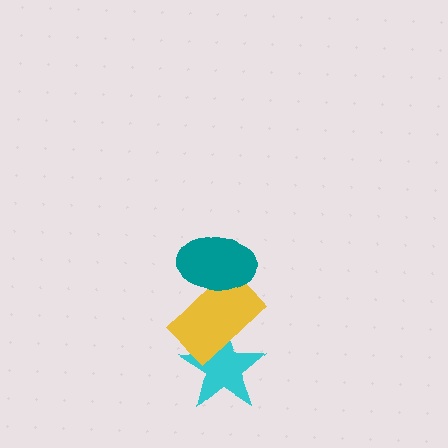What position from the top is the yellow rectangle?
The yellow rectangle is 2nd from the top.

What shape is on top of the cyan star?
The yellow rectangle is on top of the cyan star.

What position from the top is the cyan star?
The cyan star is 3rd from the top.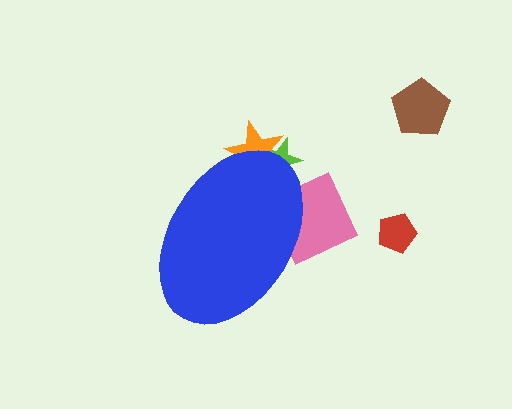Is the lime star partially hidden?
Yes, the lime star is partially hidden behind the blue ellipse.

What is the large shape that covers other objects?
A blue ellipse.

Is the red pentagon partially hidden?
No, the red pentagon is fully visible.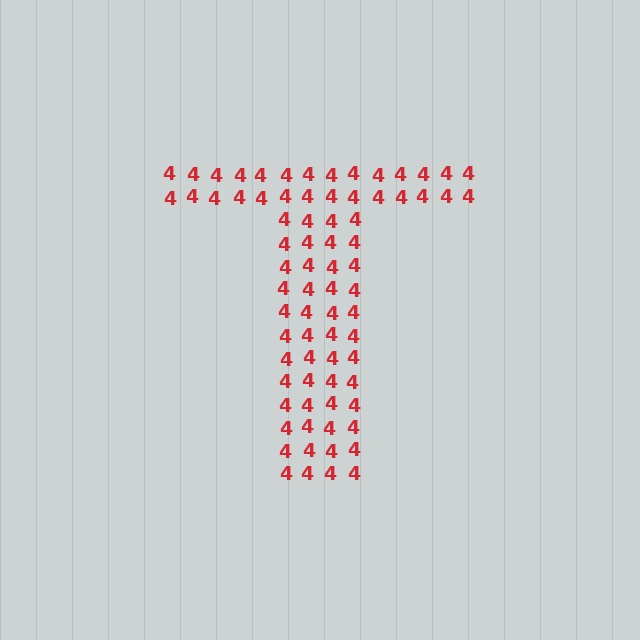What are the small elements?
The small elements are digit 4's.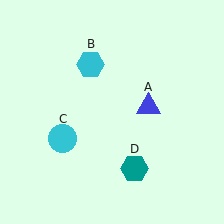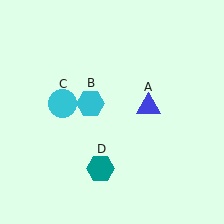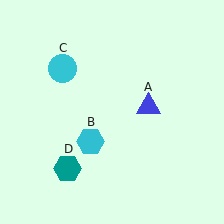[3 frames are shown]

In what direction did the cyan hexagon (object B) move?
The cyan hexagon (object B) moved down.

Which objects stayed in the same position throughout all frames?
Blue triangle (object A) remained stationary.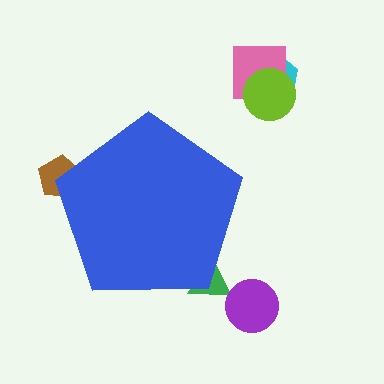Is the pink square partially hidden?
No, the pink square is fully visible.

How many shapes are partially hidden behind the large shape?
2 shapes are partially hidden.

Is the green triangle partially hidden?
Yes, the green triangle is partially hidden behind the blue pentagon.